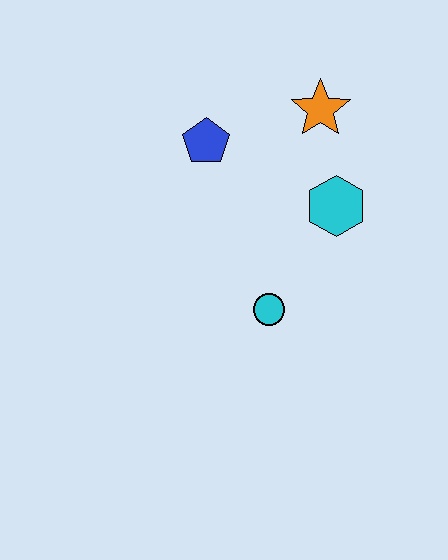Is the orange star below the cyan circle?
No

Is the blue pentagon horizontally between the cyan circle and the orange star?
No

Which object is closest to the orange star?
The cyan hexagon is closest to the orange star.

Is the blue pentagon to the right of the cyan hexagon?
No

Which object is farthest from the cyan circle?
The orange star is farthest from the cyan circle.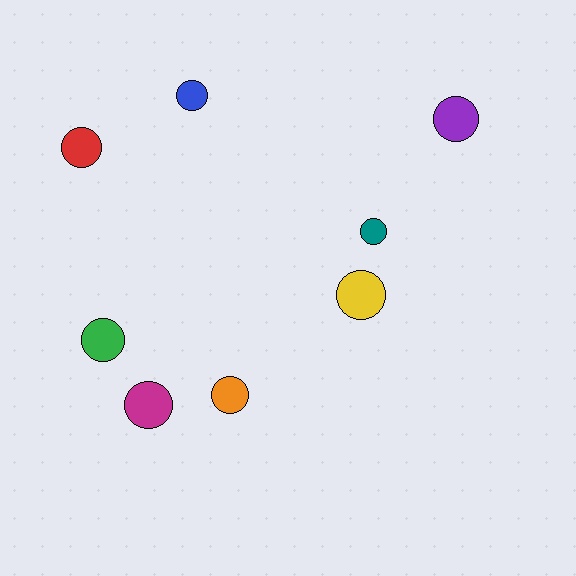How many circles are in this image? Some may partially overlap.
There are 8 circles.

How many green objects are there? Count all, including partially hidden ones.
There is 1 green object.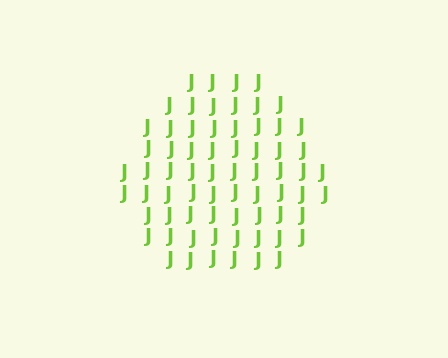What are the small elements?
The small elements are letter J's.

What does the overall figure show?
The overall figure shows a circle.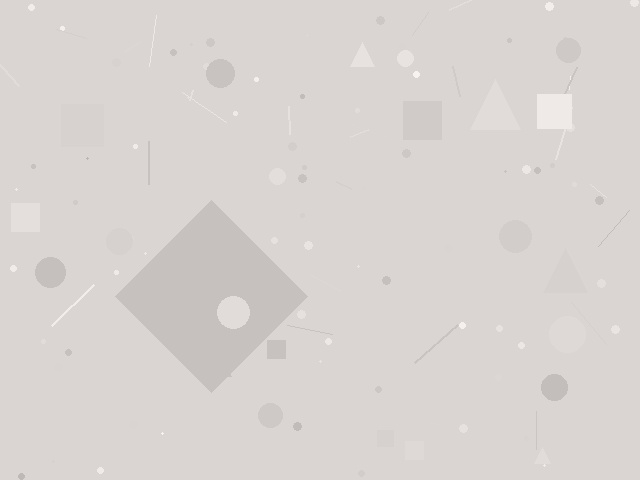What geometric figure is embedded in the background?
A diamond is embedded in the background.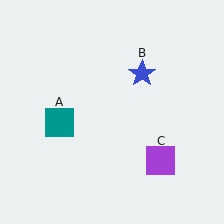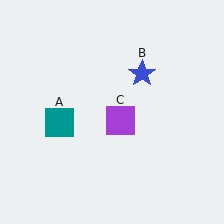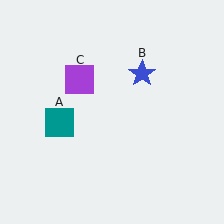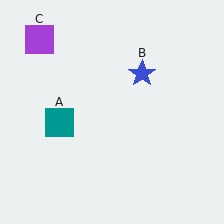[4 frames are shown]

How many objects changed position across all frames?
1 object changed position: purple square (object C).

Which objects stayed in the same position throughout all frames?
Teal square (object A) and blue star (object B) remained stationary.